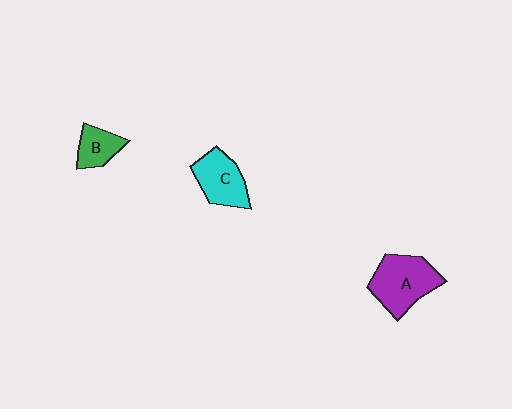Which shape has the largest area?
Shape A (purple).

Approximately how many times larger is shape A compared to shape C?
Approximately 1.3 times.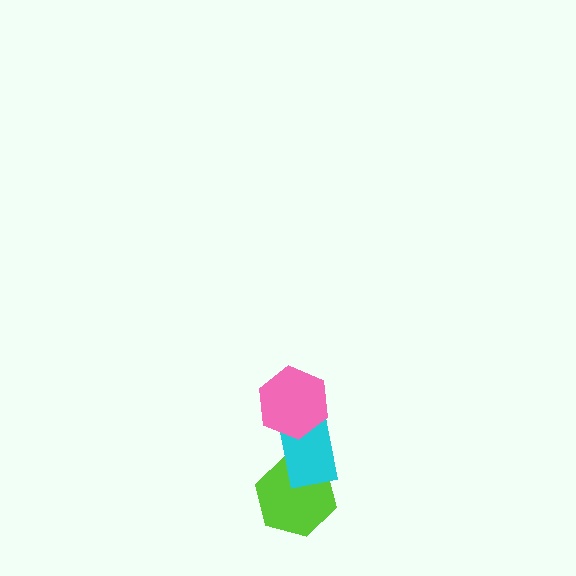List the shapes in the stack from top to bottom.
From top to bottom: the pink hexagon, the cyan rectangle, the lime hexagon.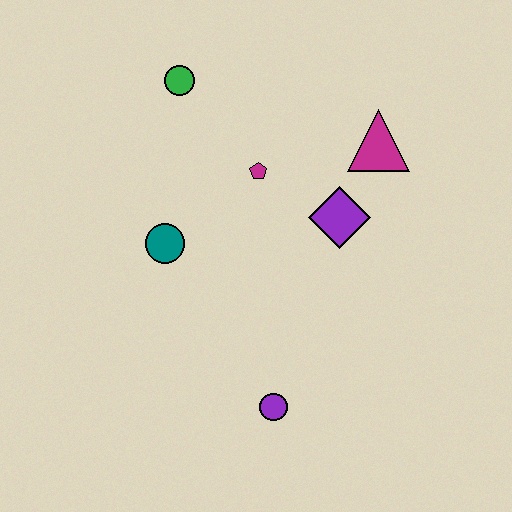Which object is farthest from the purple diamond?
The green circle is farthest from the purple diamond.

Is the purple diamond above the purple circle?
Yes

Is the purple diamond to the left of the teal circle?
No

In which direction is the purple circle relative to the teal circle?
The purple circle is below the teal circle.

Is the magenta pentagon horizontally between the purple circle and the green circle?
Yes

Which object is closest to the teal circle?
The magenta pentagon is closest to the teal circle.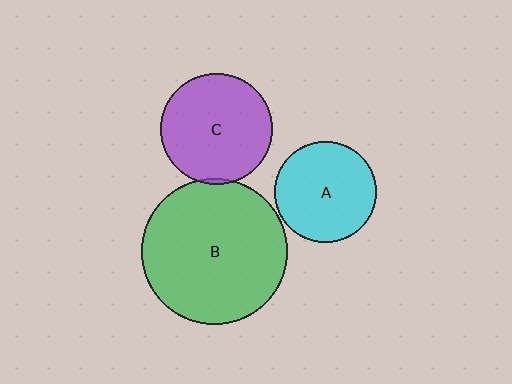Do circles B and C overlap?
Yes.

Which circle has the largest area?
Circle B (green).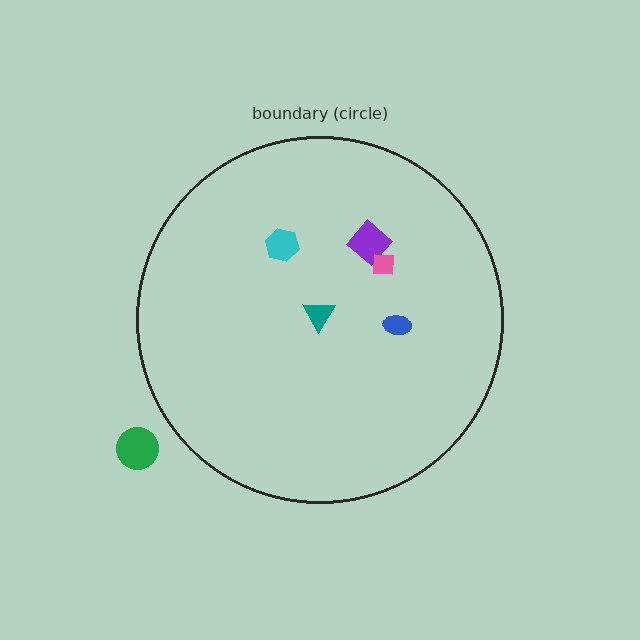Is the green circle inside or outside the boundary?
Outside.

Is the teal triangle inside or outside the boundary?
Inside.